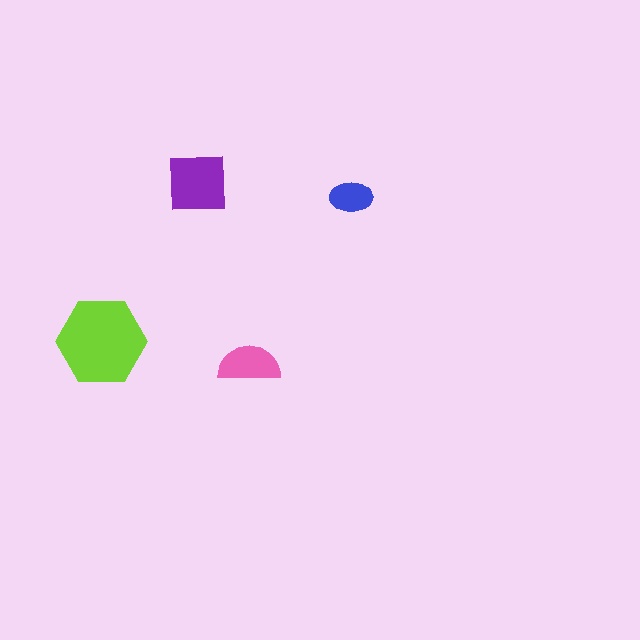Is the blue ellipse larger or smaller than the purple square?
Smaller.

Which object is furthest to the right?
The blue ellipse is rightmost.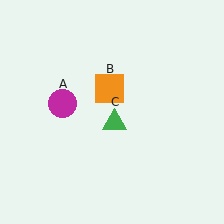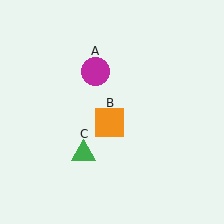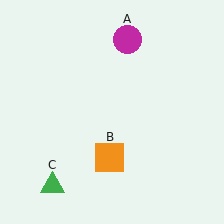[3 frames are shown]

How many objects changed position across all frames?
3 objects changed position: magenta circle (object A), orange square (object B), green triangle (object C).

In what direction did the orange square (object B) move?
The orange square (object B) moved down.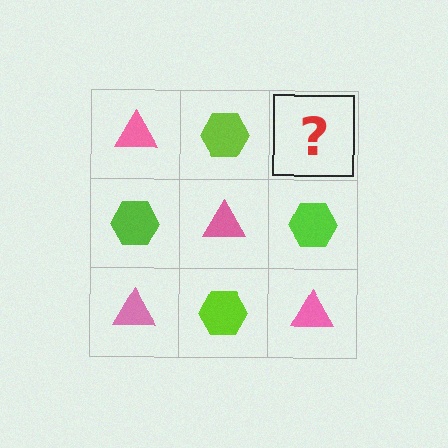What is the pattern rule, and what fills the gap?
The rule is that it alternates pink triangle and lime hexagon in a checkerboard pattern. The gap should be filled with a pink triangle.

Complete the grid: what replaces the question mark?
The question mark should be replaced with a pink triangle.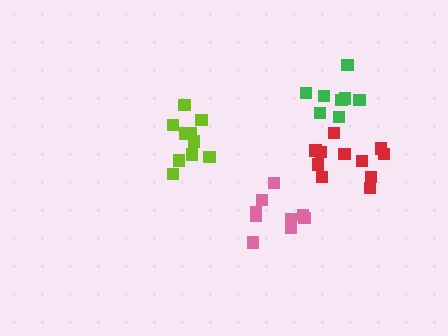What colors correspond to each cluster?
The clusters are colored: pink, green, red, lime.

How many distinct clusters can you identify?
There are 4 distinct clusters.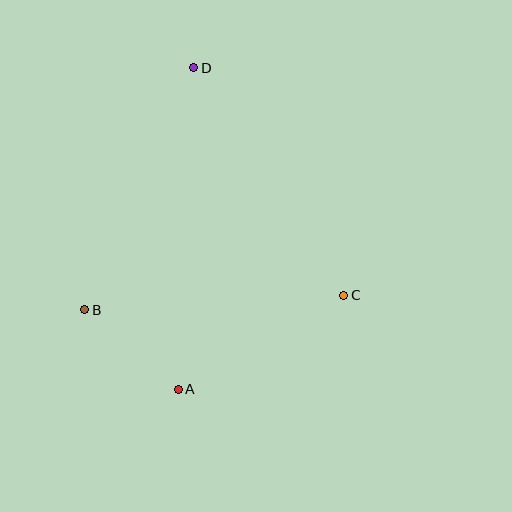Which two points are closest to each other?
Points A and B are closest to each other.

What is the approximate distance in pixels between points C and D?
The distance between C and D is approximately 272 pixels.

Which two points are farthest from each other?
Points A and D are farthest from each other.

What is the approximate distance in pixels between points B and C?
The distance between B and C is approximately 259 pixels.